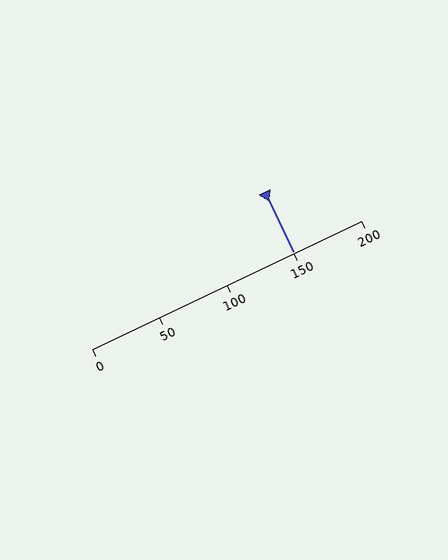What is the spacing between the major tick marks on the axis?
The major ticks are spaced 50 apart.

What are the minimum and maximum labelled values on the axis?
The axis runs from 0 to 200.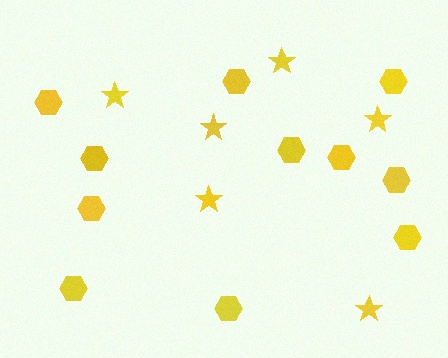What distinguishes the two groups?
There are 2 groups: one group of stars (6) and one group of hexagons (11).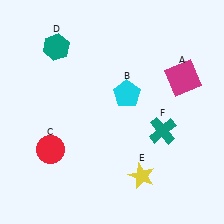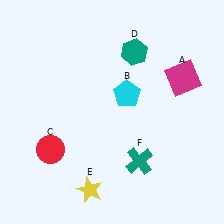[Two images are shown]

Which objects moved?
The objects that moved are: the teal hexagon (D), the yellow star (E), the teal cross (F).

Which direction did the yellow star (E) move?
The yellow star (E) moved left.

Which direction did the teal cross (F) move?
The teal cross (F) moved down.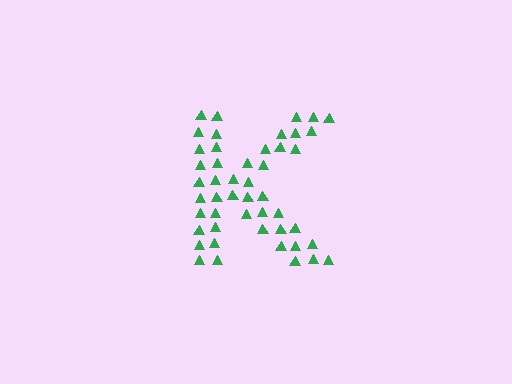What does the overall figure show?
The overall figure shows the letter K.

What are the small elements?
The small elements are triangles.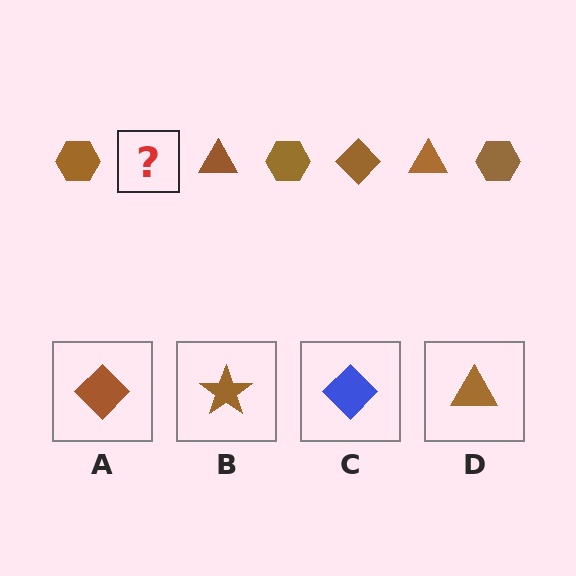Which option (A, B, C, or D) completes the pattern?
A.